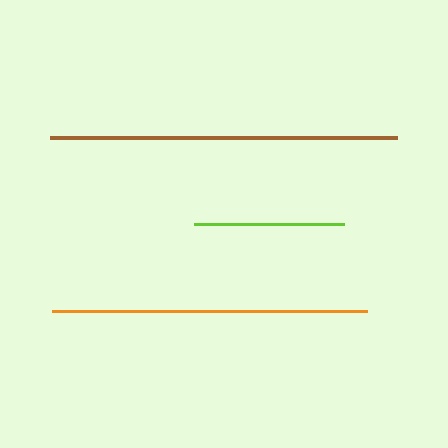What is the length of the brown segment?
The brown segment is approximately 347 pixels long.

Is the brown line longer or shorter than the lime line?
The brown line is longer than the lime line.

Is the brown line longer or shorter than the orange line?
The brown line is longer than the orange line.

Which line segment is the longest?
The brown line is the longest at approximately 347 pixels.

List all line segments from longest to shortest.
From longest to shortest: brown, orange, lime.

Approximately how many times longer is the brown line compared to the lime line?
The brown line is approximately 2.3 times the length of the lime line.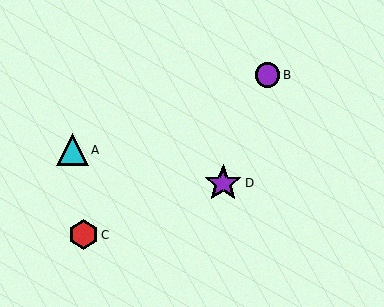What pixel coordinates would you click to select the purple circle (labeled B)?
Click at (267, 75) to select the purple circle B.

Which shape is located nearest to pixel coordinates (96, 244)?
The red hexagon (labeled C) at (83, 235) is nearest to that location.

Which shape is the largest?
The purple star (labeled D) is the largest.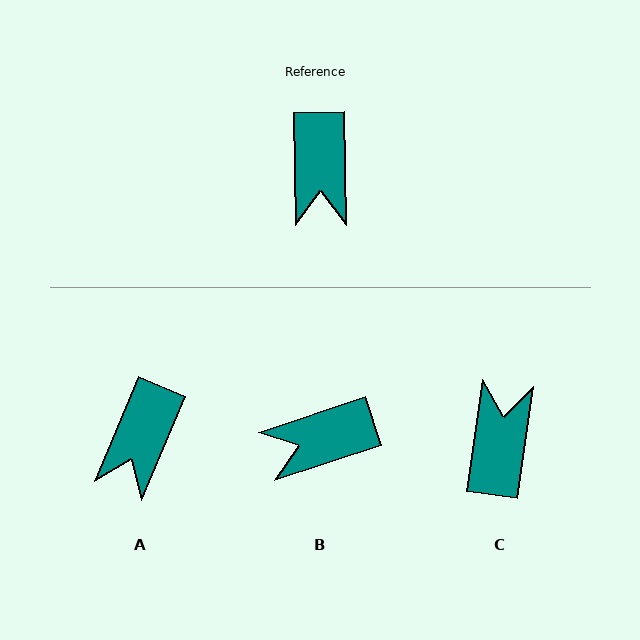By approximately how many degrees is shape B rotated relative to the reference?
Approximately 73 degrees clockwise.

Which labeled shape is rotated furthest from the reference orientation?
C, about 171 degrees away.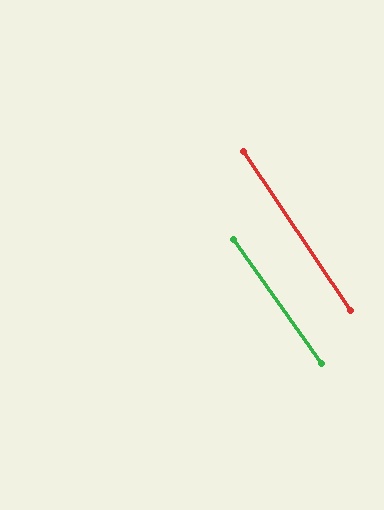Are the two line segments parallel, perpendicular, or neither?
Parallel — their directions differ by only 1.2°.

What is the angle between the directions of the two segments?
Approximately 1 degree.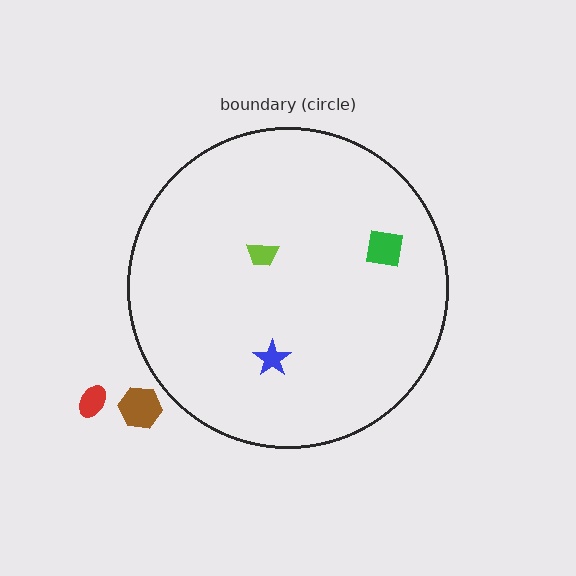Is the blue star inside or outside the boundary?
Inside.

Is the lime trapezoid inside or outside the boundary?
Inside.